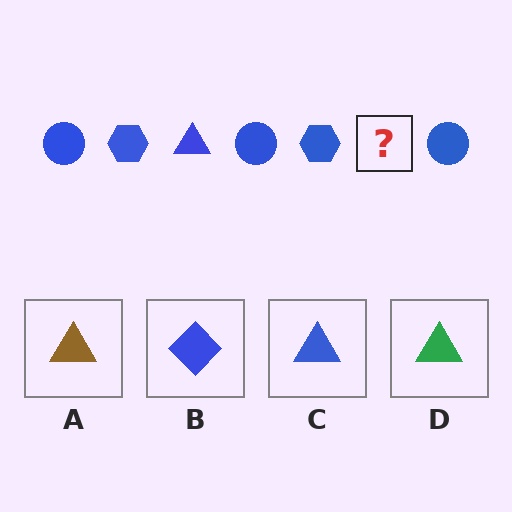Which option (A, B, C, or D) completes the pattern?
C.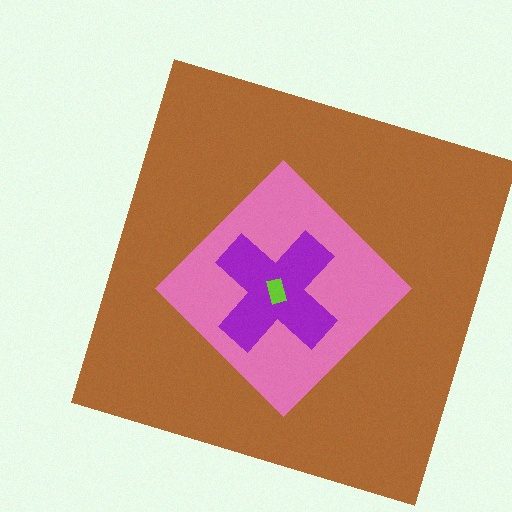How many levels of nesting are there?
4.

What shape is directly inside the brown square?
The pink diamond.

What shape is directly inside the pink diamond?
The purple cross.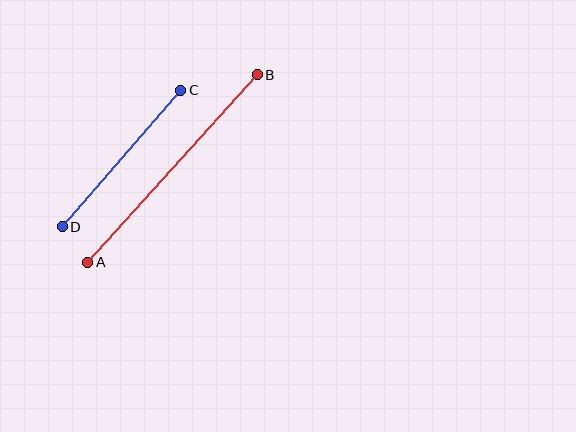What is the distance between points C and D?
The distance is approximately 181 pixels.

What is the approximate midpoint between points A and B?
The midpoint is at approximately (173, 168) pixels.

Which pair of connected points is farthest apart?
Points A and B are farthest apart.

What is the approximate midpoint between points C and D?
The midpoint is at approximately (121, 159) pixels.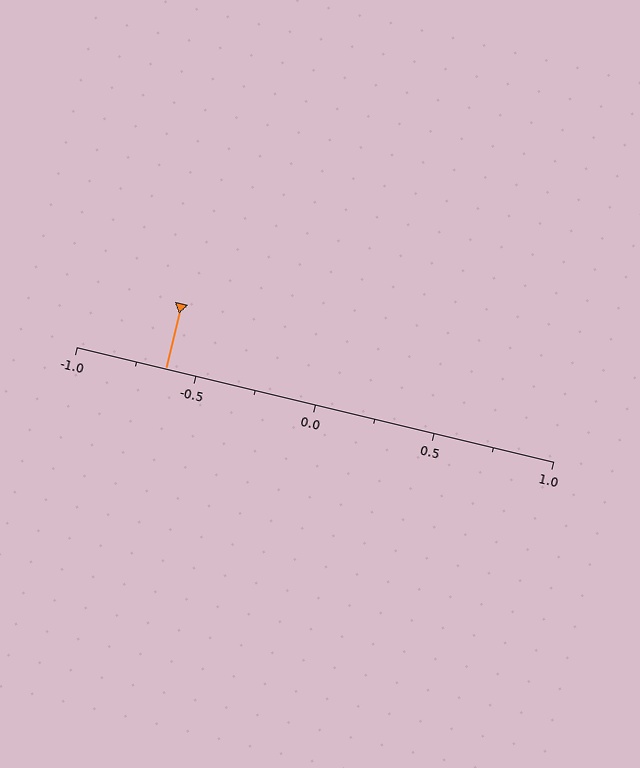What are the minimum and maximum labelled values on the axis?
The axis runs from -1.0 to 1.0.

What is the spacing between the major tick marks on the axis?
The major ticks are spaced 0.5 apart.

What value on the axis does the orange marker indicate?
The marker indicates approximately -0.62.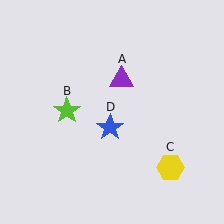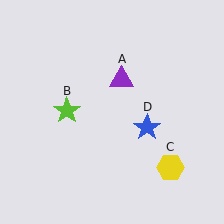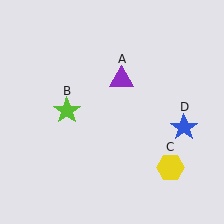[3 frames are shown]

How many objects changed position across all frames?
1 object changed position: blue star (object D).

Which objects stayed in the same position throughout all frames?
Purple triangle (object A) and lime star (object B) and yellow hexagon (object C) remained stationary.